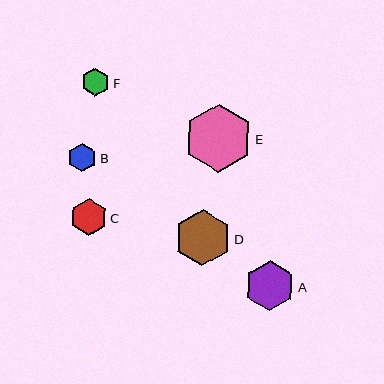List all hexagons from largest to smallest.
From largest to smallest: E, D, A, C, B, F.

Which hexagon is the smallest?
Hexagon F is the smallest with a size of approximately 28 pixels.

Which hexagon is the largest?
Hexagon E is the largest with a size of approximately 68 pixels.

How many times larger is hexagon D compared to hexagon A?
Hexagon D is approximately 1.1 times the size of hexagon A.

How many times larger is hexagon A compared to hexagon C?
Hexagon A is approximately 1.4 times the size of hexagon C.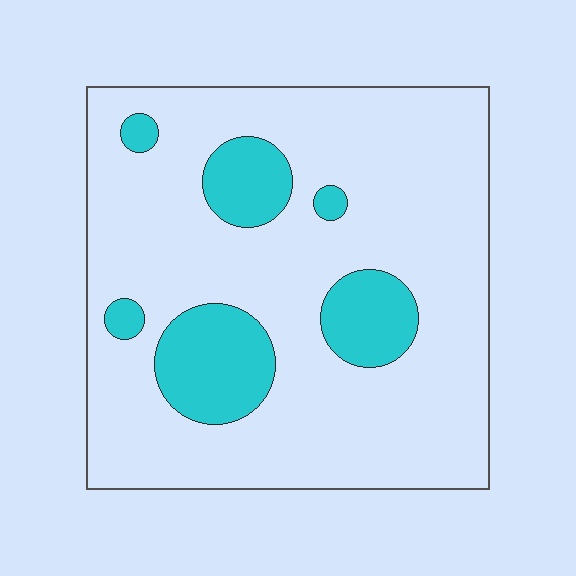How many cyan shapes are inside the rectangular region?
6.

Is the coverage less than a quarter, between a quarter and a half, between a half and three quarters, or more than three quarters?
Less than a quarter.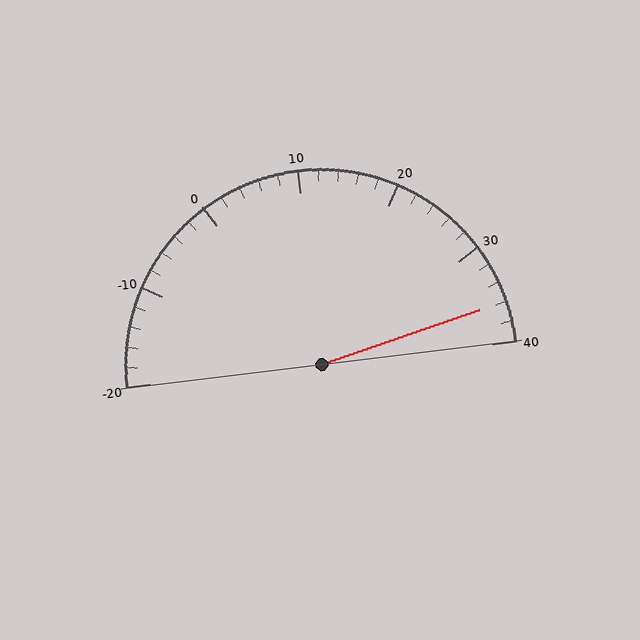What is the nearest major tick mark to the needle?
The nearest major tick mark is 40.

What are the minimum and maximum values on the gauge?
The gauge ranges from -20 to 40.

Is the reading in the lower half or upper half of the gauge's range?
The reading is in the upper half of the range (-20 to 40).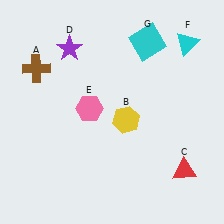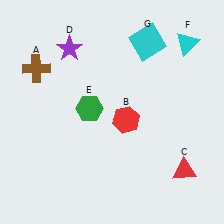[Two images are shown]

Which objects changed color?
B changed from yellow to red. E changed from pink to green.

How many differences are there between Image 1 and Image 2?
There are 2 differences between the two images.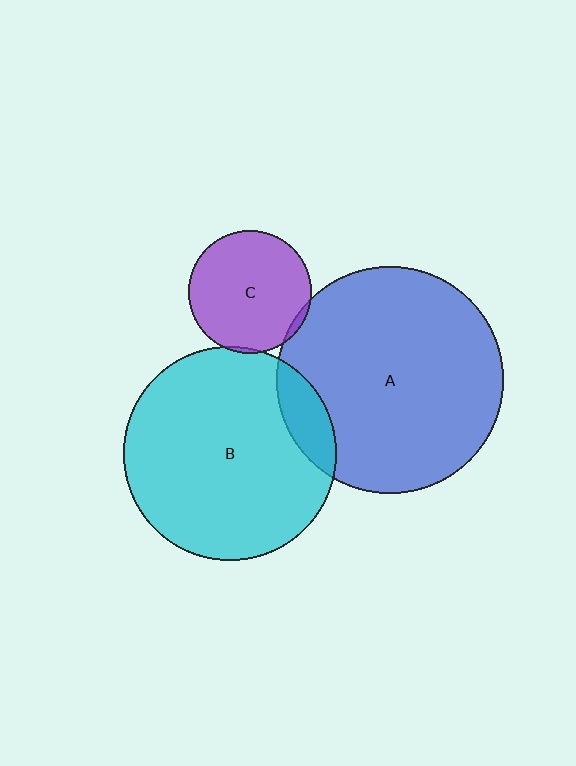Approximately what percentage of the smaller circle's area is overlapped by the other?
Approximately 10%.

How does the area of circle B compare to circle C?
Approximately 3.0 times.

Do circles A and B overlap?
Yes.